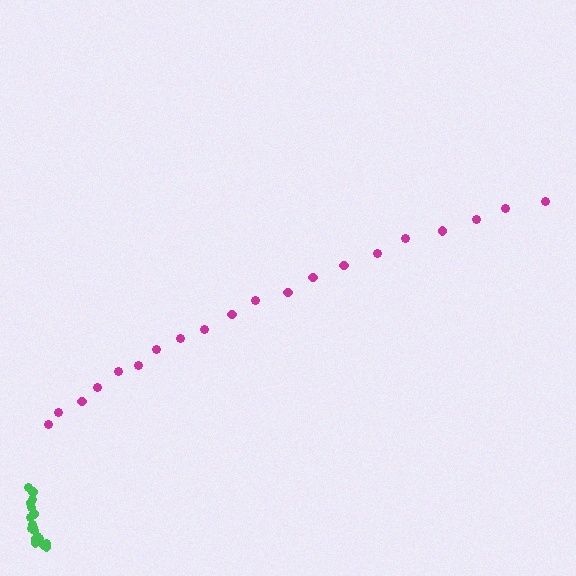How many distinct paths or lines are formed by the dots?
There are 2 distinct paths.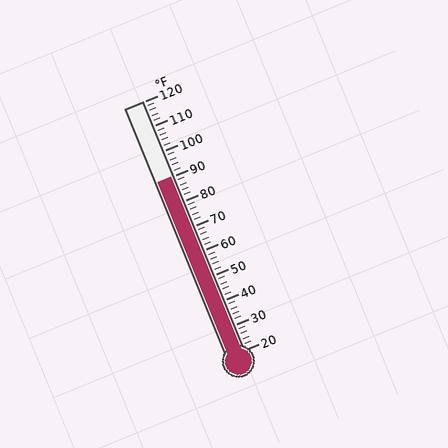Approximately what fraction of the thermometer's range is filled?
The thermometer is filled to approximately 70% of its range.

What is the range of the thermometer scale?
The thermometer scale ranges from 20°F to 120°F.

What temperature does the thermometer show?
The thermometer shows approximately 90°F.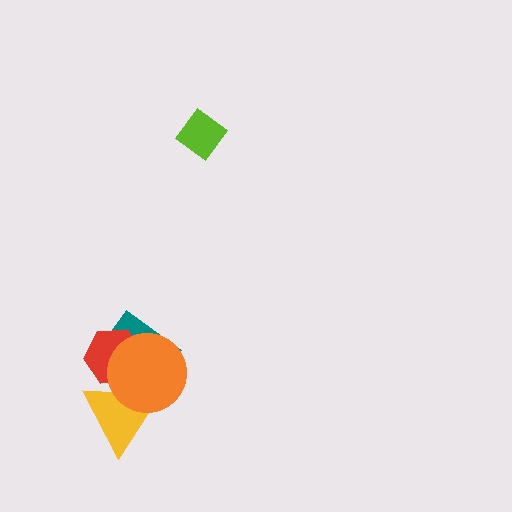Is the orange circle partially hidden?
No, no other shape covers it.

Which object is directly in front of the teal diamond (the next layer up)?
The yellow triangle is directly in front of the teal diamond.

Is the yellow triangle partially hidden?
Yes, it is partially covered by another shape.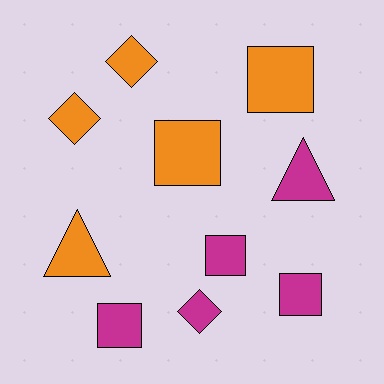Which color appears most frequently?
Magenta, with 5 objects.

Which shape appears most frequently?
Square, with 5 objects.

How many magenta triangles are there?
There is 1 magenta triangle.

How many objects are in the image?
There are 10 objects.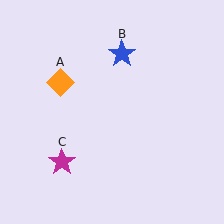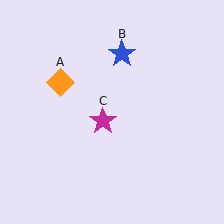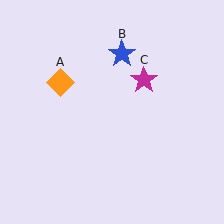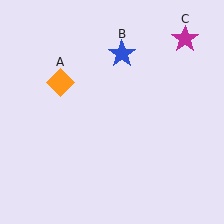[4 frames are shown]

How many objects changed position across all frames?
1 object changed position: magenta star (object C).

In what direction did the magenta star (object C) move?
The magenta star (object C) moved up and to the right.